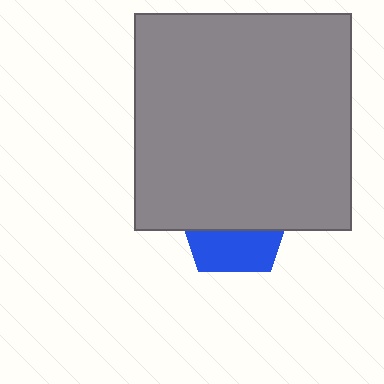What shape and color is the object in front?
The object in front is a gray square.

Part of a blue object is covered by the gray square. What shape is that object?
It is a pentagon.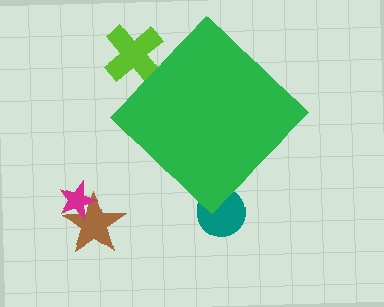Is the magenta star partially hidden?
No, the magenta star is fully visible.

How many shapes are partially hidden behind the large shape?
2 shapes are partially hidden.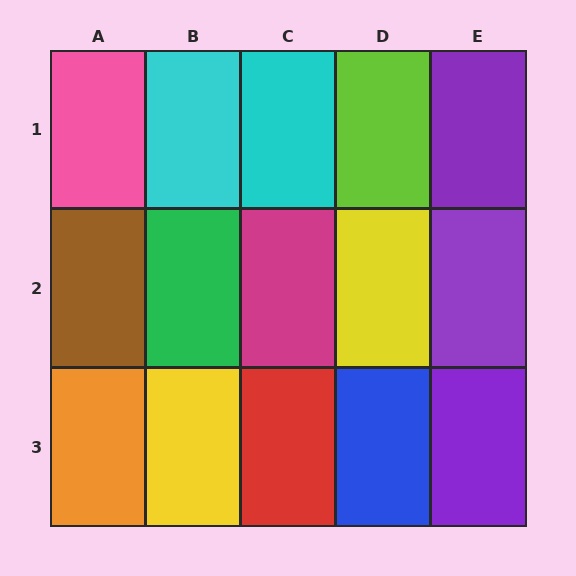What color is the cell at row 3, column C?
Red.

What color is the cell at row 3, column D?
Blue.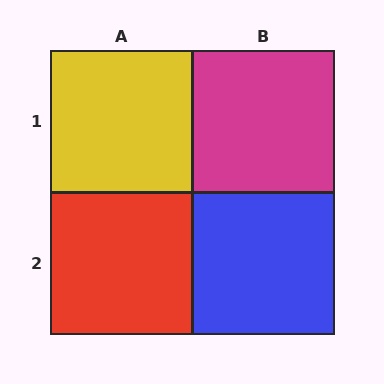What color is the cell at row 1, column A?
Yellow.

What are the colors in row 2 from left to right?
Red, blue.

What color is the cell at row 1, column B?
Magenta.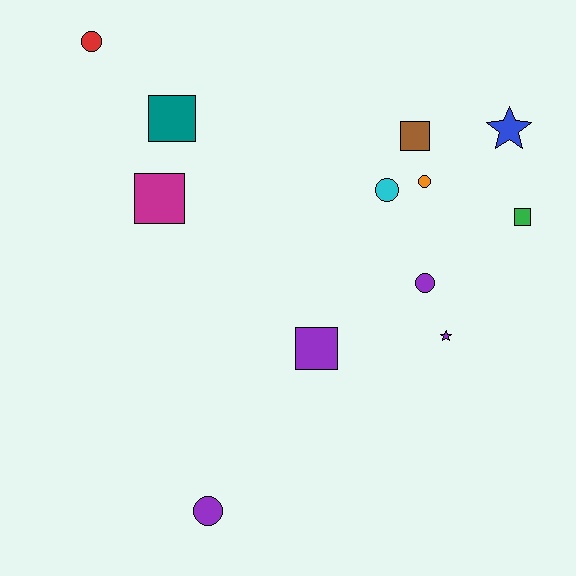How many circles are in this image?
There are 5 circles.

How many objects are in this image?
There are 12 objects.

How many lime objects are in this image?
There are no lime objects.